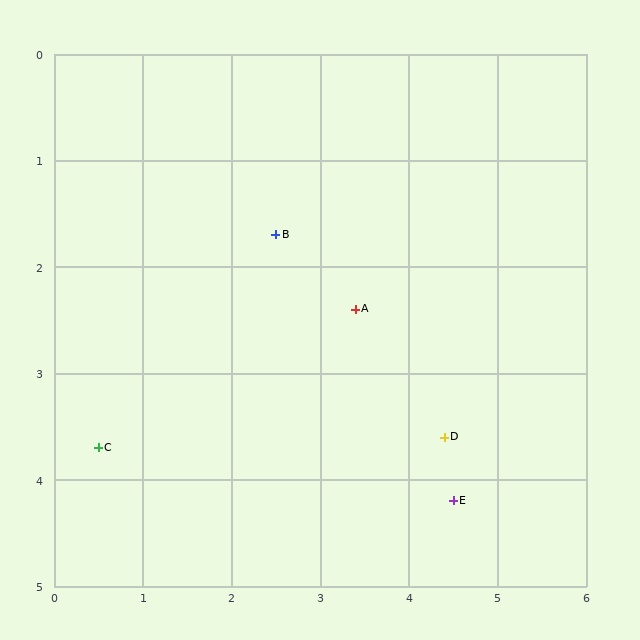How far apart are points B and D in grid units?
Points B and D are about 2.7 grid units apart.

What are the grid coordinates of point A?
Point A is at approximately (3.4, 2.4).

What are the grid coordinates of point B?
Point B is at approximately (2.5, 1.7).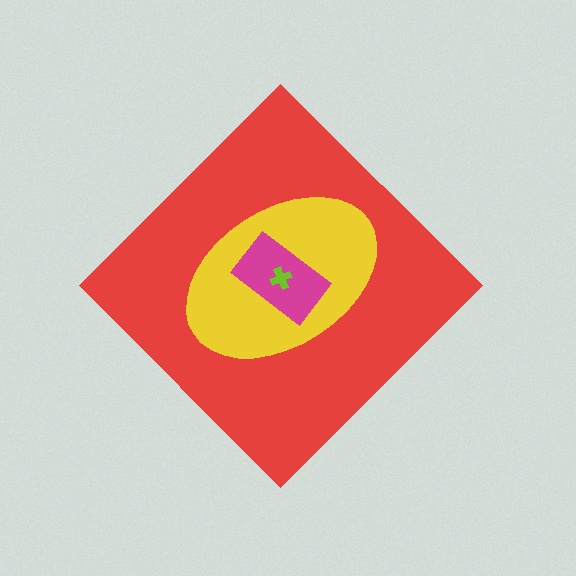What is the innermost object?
The lime cross.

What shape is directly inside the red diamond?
The yellow ellipse.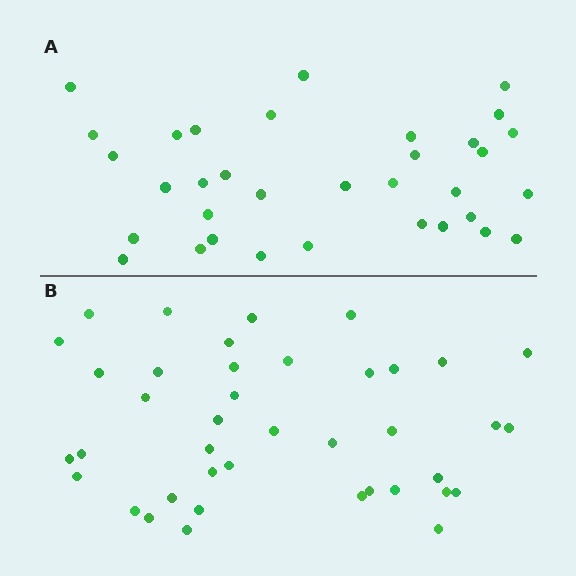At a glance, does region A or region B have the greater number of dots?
Region B (the bottom region) has more dots.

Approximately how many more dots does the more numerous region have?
Region B has about 6 more dots than region A.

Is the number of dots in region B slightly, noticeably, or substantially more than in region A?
Region B has only slightly more — the two regions are fairly close. The ratio is roughly 1.2 to 1.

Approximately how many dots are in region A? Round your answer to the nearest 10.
About 30 dots. (The exact count is 34, which rounds to 30.)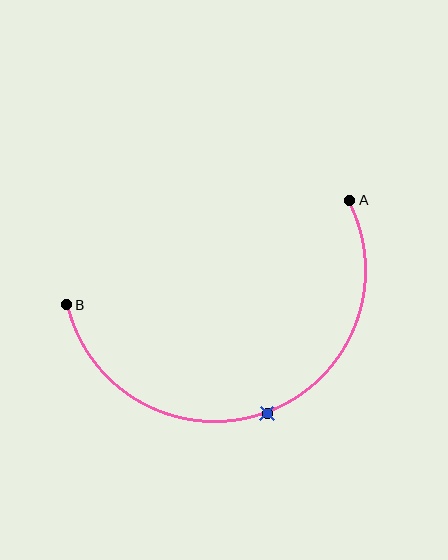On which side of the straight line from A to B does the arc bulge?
The arc bulges below the straight line connecting A and B.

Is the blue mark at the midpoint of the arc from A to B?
Yes. The blue mark lies on the arc at equal arc-length from both A and B — it is the arc midpoint.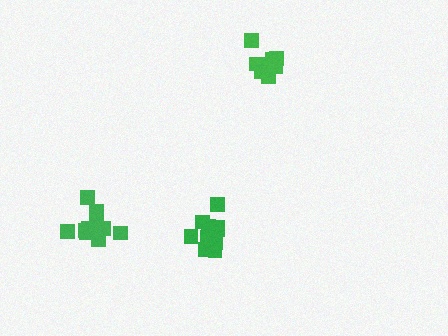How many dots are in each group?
Group 1: 12 dots, Group 2: 12 dots, Group 3: 10 dots (34 total).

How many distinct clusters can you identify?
There are 3 distinct clusters.